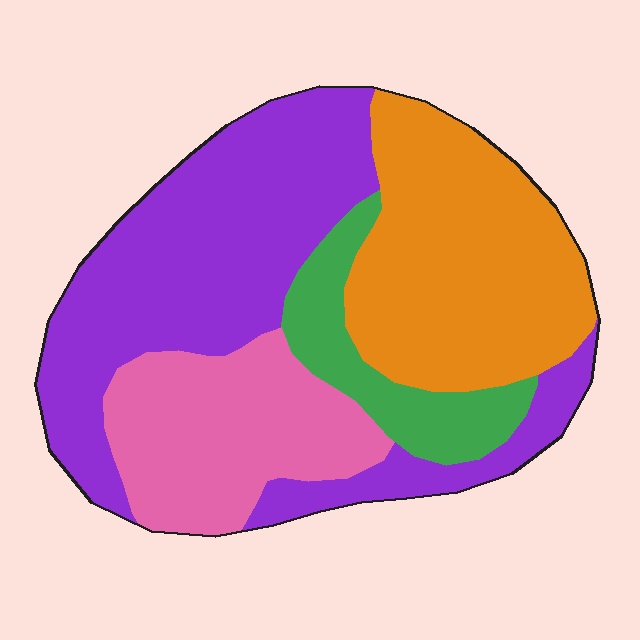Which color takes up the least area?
Green, at roughly 10%.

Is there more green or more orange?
Orange.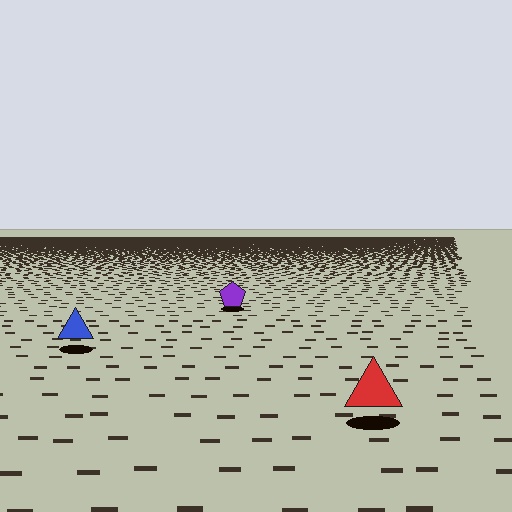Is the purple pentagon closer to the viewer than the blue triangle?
No. The blue triangle is closer — you can tell from the texture gradient: the ground texture is coarser near it.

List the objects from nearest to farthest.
From nearest to farthest: the red triangle, the blue triangle, the purple pentagon.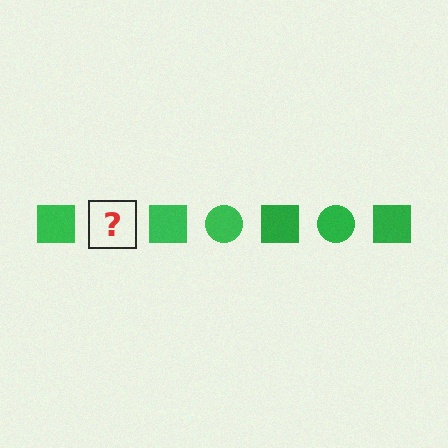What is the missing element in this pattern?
The missing element is a green circle.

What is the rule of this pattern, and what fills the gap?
The rule is that the pattern cycles through square, circle shapes in green. The gap should be filled with a green circle.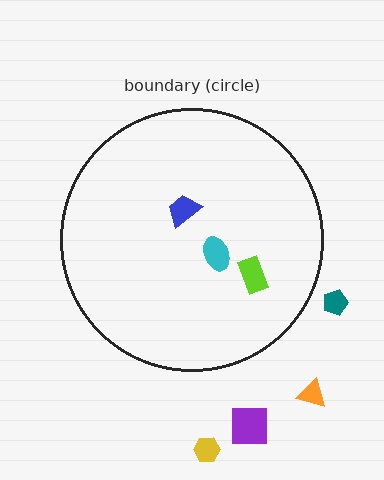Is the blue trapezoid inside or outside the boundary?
Inside.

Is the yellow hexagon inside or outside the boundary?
Outside.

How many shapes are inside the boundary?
3 inside, 4 outside.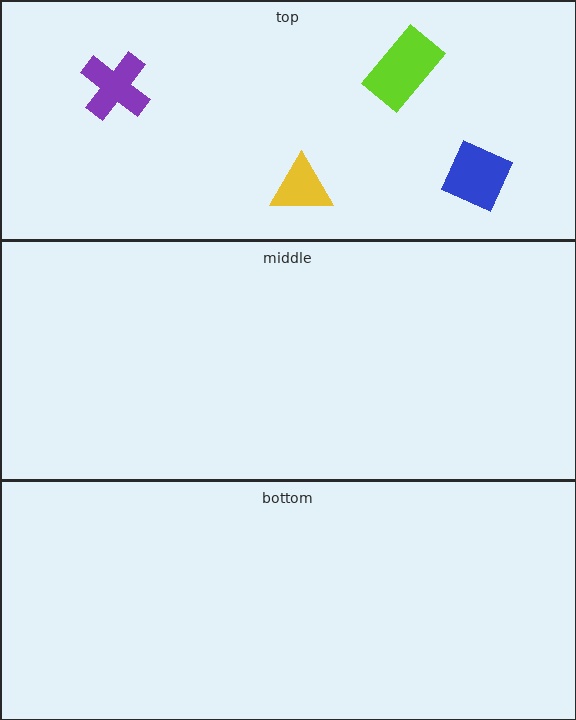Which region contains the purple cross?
The top region.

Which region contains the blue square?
The top region.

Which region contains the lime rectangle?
The top region.